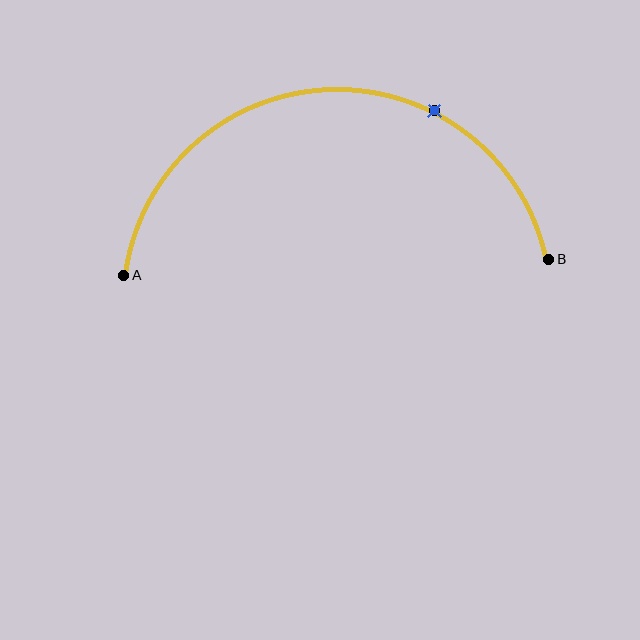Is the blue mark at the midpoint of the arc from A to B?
No. The blue mark lies on the arc but is closer to endpoint B. The arc midpoint would be at the point on the curve equidistant along the arc from both A and B.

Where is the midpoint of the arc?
The arc midpoint is the point on the curve farthest from the straight line joining A and B. It sits above that line.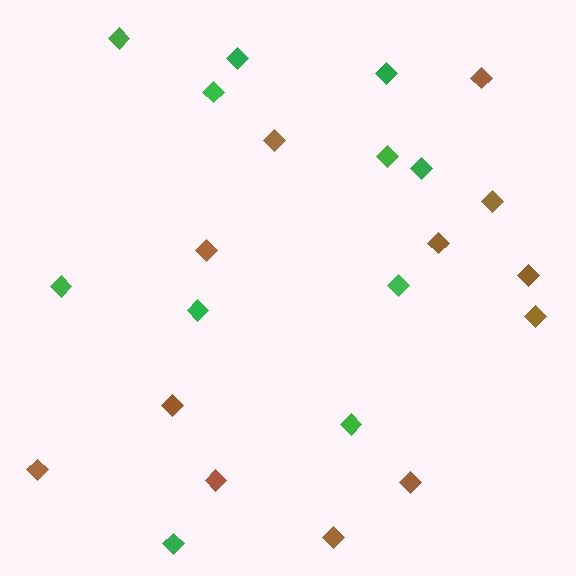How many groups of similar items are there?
There are 2 groups: one group of green diamonds (11) and one group of brown diamonds (12).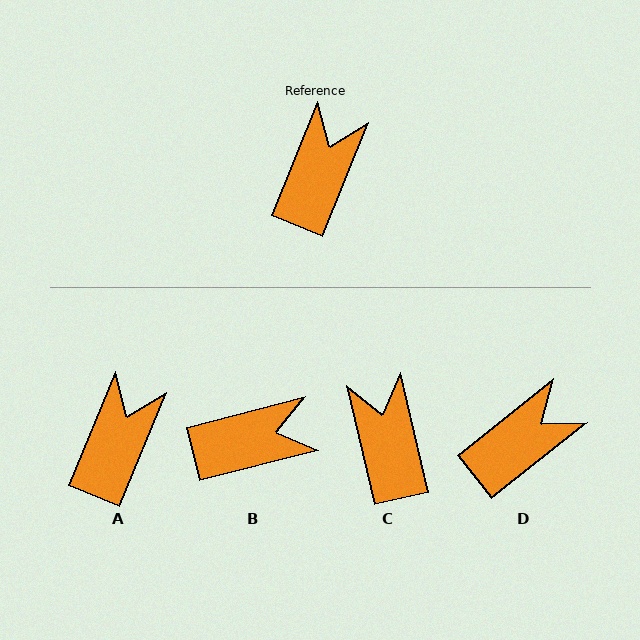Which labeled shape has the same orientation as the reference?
A.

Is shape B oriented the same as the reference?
No, it is off by about 53 degrees.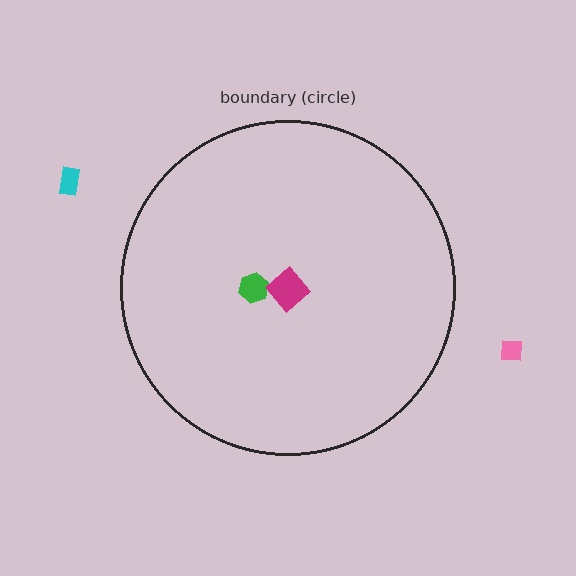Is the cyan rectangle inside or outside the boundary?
Outside.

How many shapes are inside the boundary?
2 inside, 2 outside.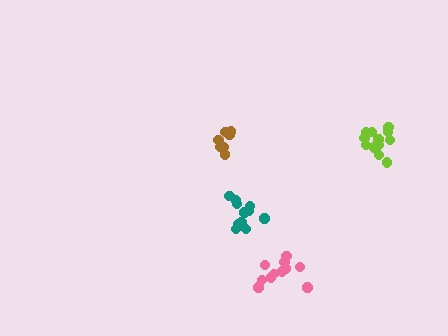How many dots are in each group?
Group 1: 11 dots, Group 2: 7 dots, Group 3: 12 dots, Group 4: 11 dots (41 total).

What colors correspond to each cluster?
The clusters are colored: pink, brown, lime, teal.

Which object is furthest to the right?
The lime cluster is rightmost.